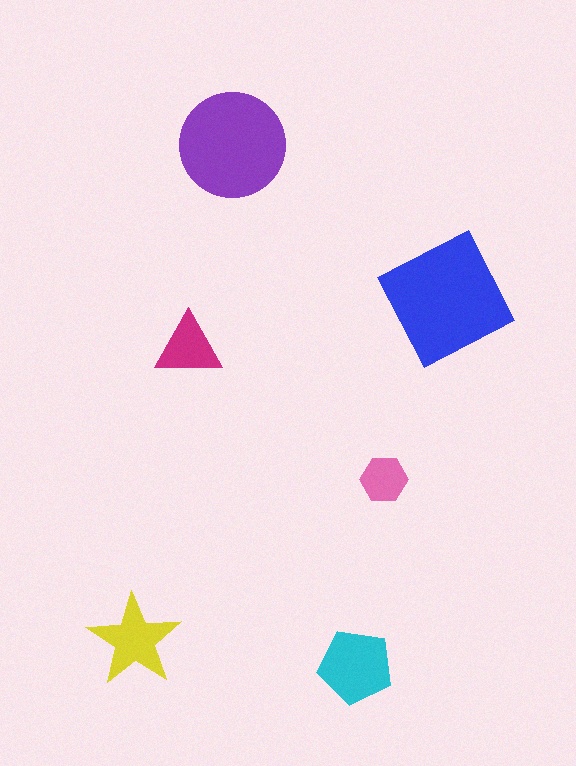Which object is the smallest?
The pink hexagon.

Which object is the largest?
The blue square.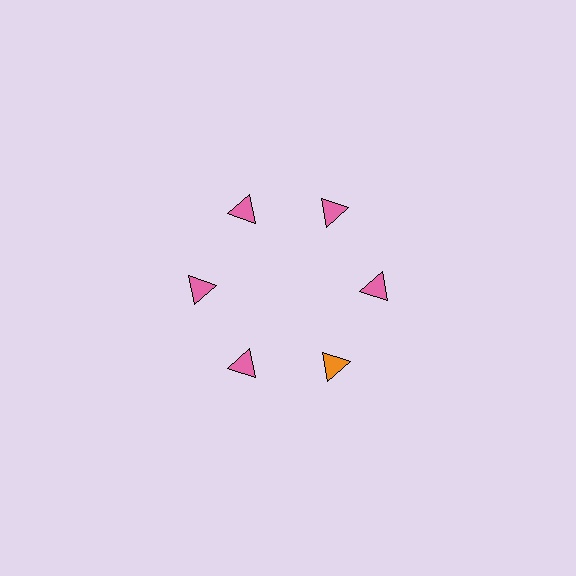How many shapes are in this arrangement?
There are 6 shapes arranged in a ring pattern.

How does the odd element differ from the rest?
It has a different color: orange instead of pink.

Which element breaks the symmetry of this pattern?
The orange triangle at roughly the 5 o'clock position breaks the symmetry. All other shapes are pink triangles.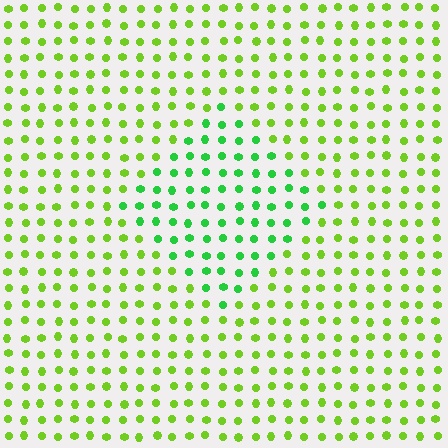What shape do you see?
I see a diamond.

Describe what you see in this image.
The image is filled with small lime elements in a uniform arrangement. A diamond-shaped region is visible where the elements are tinted to a slightly different hue, forming a subtle color boundary.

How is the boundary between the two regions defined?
The boundary is defined purely by a slight shift in hue (about 36 degrees). Spacing, size, and orientation are identical on both sides.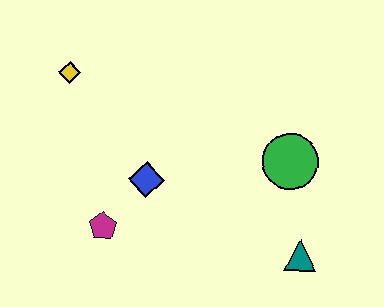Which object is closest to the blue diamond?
The magenta pentagon is closest to the blue diamond.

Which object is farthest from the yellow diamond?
The teal triangle is farthest from the yellow diamond.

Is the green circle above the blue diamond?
Yes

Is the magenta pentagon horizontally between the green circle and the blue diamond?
No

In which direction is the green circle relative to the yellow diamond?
The green circle is to the right of the yellow diamond.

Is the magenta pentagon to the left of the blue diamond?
Yes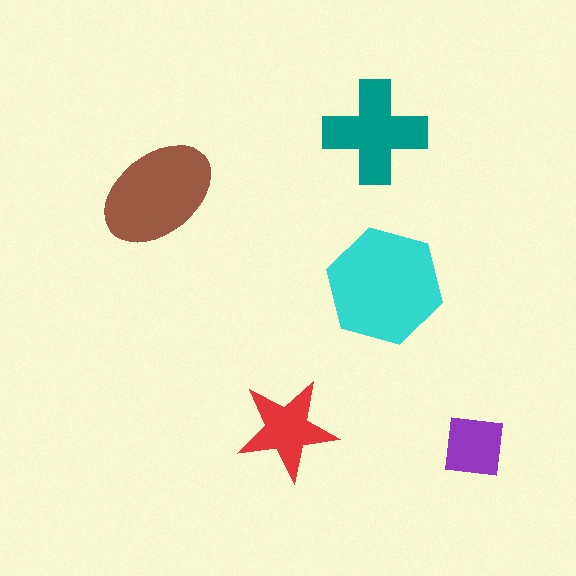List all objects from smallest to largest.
The purple square, the red star, the teal cross, the brown ellipse, the cyan hexagon.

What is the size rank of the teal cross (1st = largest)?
3rd.